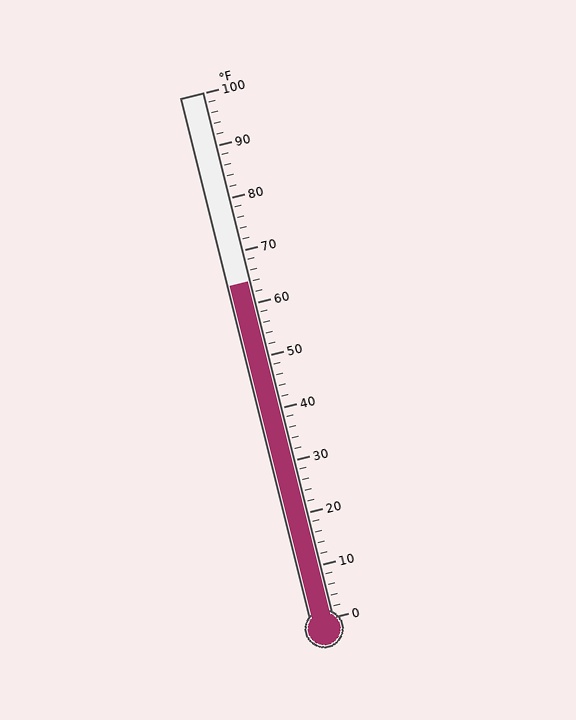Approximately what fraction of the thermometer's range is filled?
The thermometer is filled to approximately 65% of its range.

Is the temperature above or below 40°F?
The temperature is above 40°F.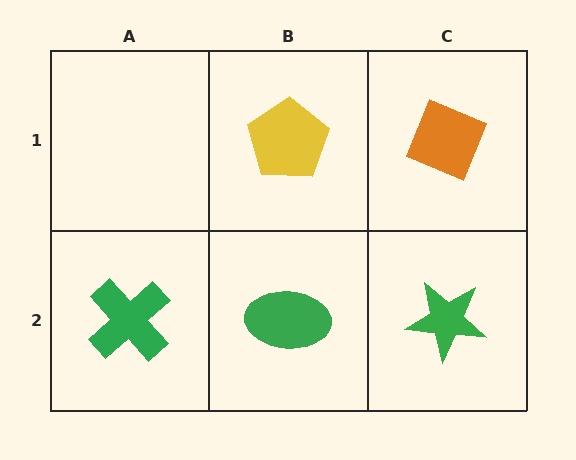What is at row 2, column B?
A green ellipse.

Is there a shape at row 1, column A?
No, that cell is empty.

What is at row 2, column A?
A green cross.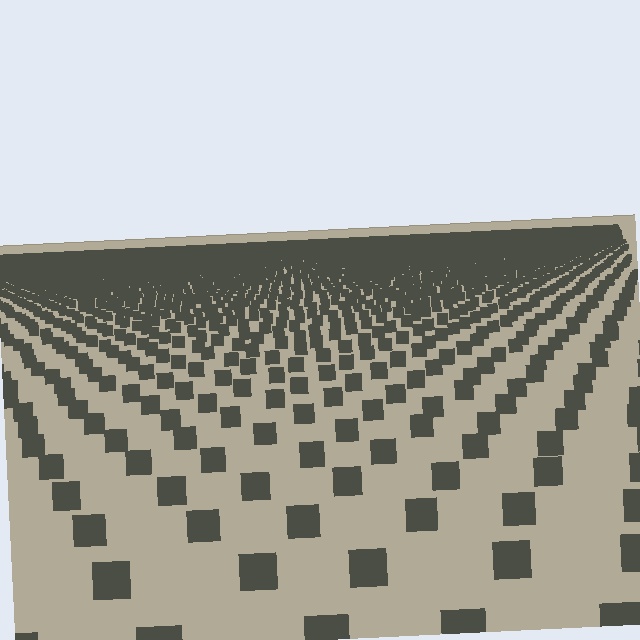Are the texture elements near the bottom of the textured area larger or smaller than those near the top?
Larger. Near the bottom, elements are closer to the viewer and appear at a bigger on-screen size.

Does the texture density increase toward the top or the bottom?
Density increases toward the top.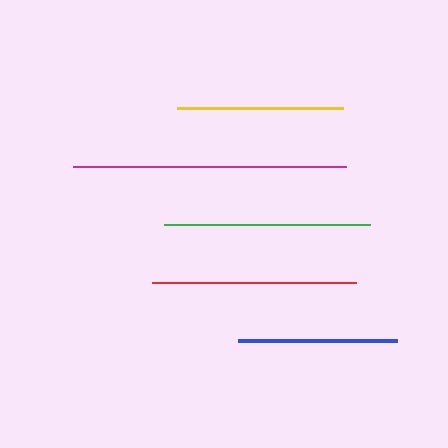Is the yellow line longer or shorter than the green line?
The green line is longer than the yellow line.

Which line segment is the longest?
The magenta line is the longest at approximately 273 pixels.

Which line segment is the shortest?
The blue line is the shortest at approximately 159 pixels.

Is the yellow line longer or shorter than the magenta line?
The magenta line is longer than the yellow line.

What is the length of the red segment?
The red segment is approximately 204 pixels long.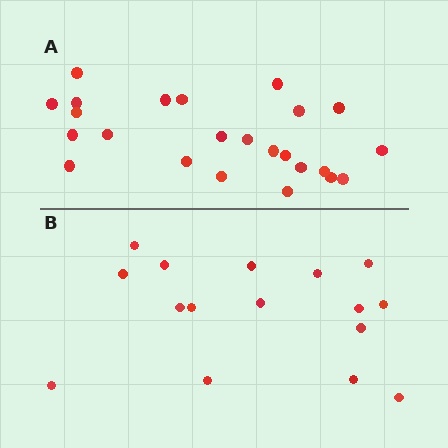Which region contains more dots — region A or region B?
Region A (the top region) has more dots.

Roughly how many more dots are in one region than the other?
Region A has roughly 8 or so more dots than region B.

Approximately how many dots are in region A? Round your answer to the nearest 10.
About 20 dots. (The exact count is 24, which rounds to 20.)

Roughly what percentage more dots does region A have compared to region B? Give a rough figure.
About 50% more.